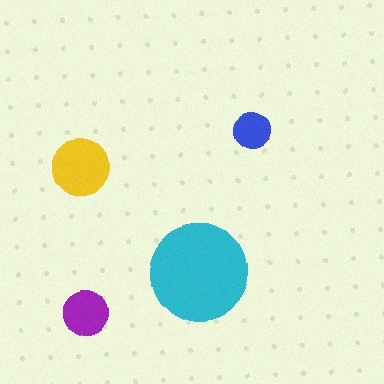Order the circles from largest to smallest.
the cyan one, the yellow one, the purple one, the blue one.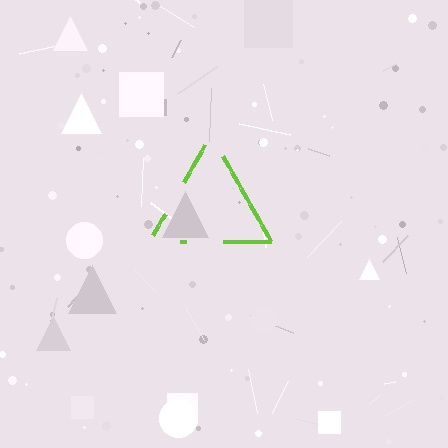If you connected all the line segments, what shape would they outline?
They would outline a triangle.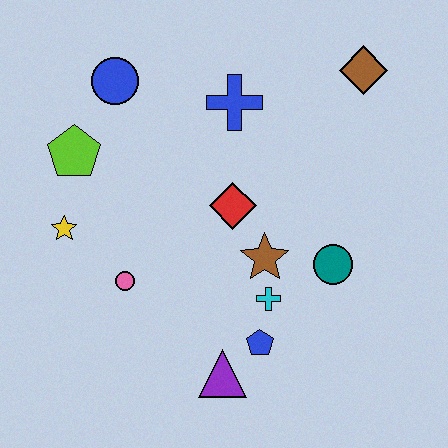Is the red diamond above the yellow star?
Yes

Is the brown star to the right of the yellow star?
Yes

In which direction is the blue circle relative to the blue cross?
The blue circle is to the left of the blue cross.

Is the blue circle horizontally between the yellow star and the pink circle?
Yes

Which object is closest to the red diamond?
The brown star is closest to the red diamond.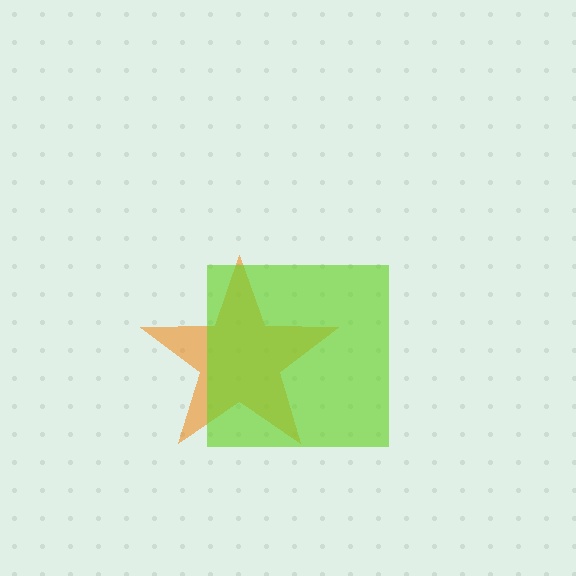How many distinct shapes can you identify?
There are 2 distinct shapes: an orange star, a lime square.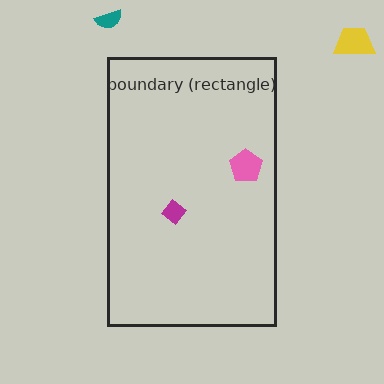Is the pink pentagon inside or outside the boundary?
Inside.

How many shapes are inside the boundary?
2 inside, 2 outside.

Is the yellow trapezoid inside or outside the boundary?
Outside.